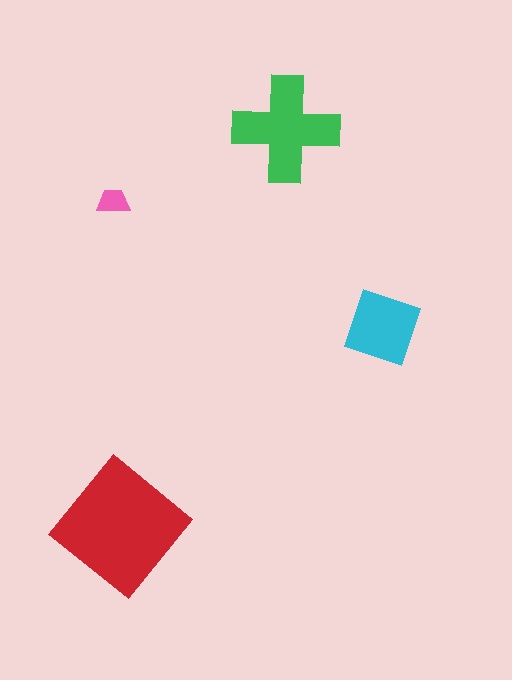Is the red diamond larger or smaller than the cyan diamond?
Larger.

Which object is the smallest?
The pink trapezoid.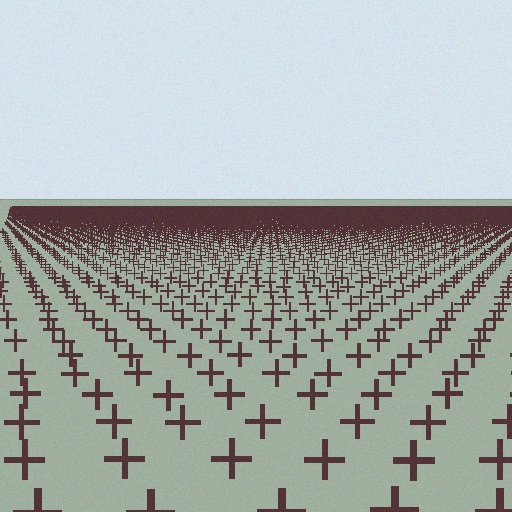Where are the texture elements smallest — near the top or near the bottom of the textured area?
Near the top.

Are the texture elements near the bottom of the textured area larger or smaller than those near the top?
Larger. Near the bottom, elements are closer to the viewer and appear at a bigger on-screen size.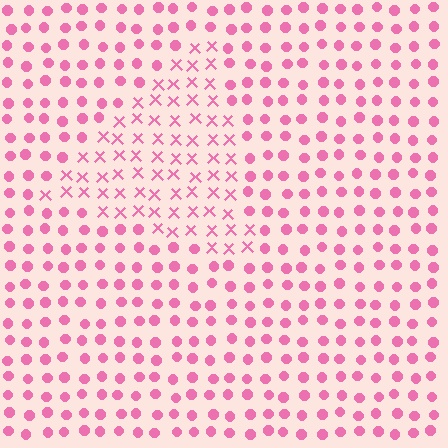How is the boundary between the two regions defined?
The boundary is defined by a change in element shape: X marks inside vs. circles outside. All elements share the same color and spacing.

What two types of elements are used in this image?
The image uses X marks inside the triangle region and circles outside it.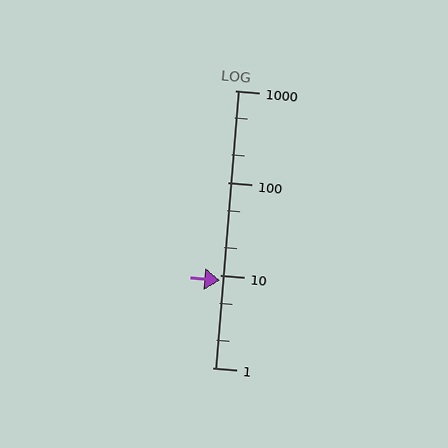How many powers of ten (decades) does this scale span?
The scale spans 3 decades, from 1 to 1000.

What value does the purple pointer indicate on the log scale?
The pointer indicates approximately 8.9.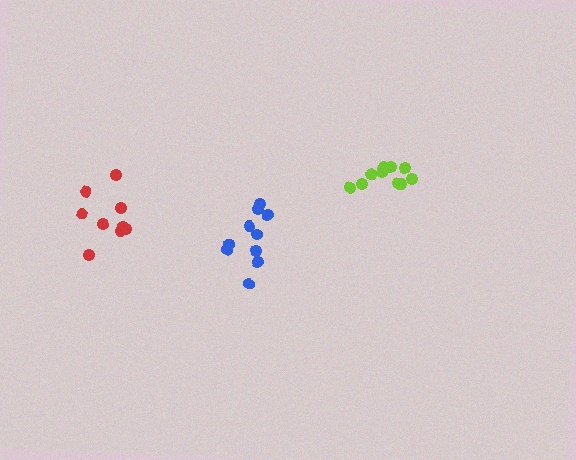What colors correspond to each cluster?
The clusters are colored: blue, red, lime.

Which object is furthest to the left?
The red cluster is leftmost.